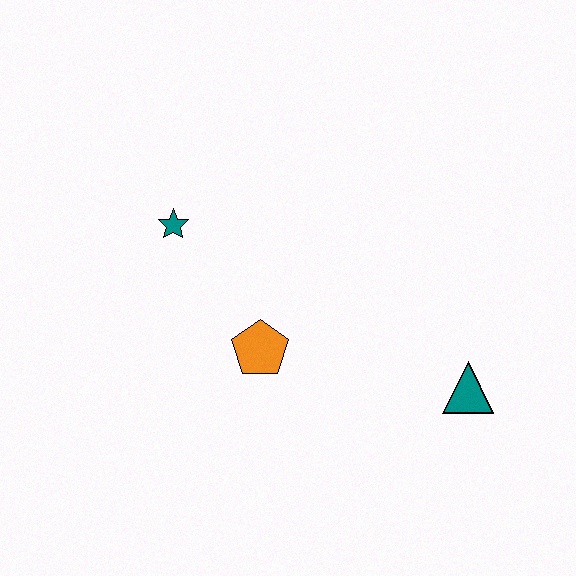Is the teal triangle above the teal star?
No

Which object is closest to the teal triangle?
The orange pentagon is closest to the teal triangle.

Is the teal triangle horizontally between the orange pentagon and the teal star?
No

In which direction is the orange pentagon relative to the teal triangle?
The orange pentagon is to the left of the teal triangle.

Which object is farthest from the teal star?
The teal triangle is farthest from the teal star.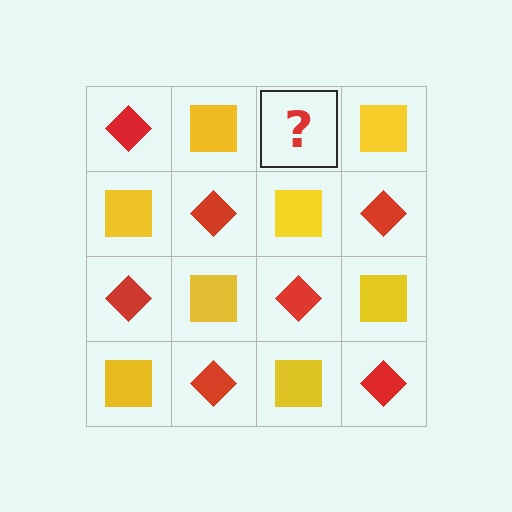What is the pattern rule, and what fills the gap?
The rule is that it alternates red diamond and yellow square in a checkerboard pattern. The gap should be filled with a red diamond.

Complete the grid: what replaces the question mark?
The question mark should be replaced with a red diamond.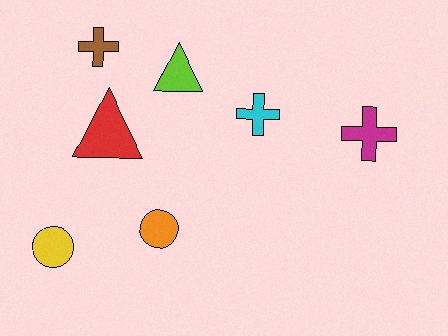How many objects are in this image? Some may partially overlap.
There are 7 objects.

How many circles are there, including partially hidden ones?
There are 2 circles.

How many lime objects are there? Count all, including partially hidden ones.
There is 1 lime object.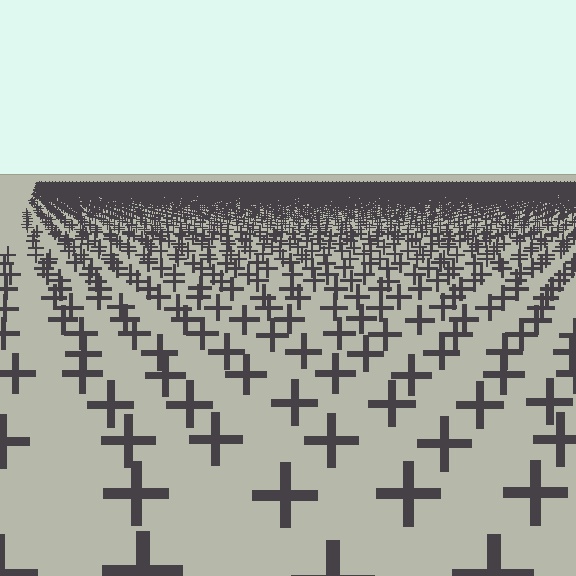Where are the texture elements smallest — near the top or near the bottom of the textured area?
Near the top.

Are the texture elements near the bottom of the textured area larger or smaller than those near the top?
Larger. Near the bottom, elements are closer to the viewer and appear at a bigger on-screen size.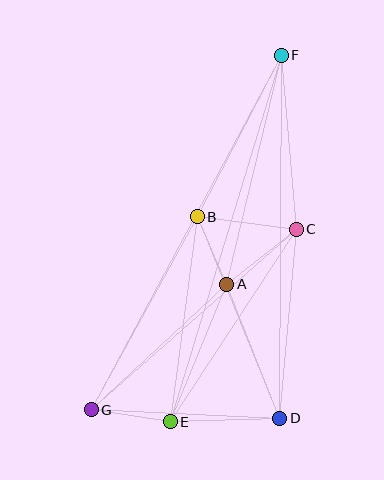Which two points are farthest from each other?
Points F and G are farthest from each other.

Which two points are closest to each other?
Points A and B are closest to each other.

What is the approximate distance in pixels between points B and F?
The distance between B and F is approximately 182 pixels.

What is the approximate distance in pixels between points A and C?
The distance between A and C is approximately 89 pixels.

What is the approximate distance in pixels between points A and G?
The distance between A and G is approximately 185 pixels.